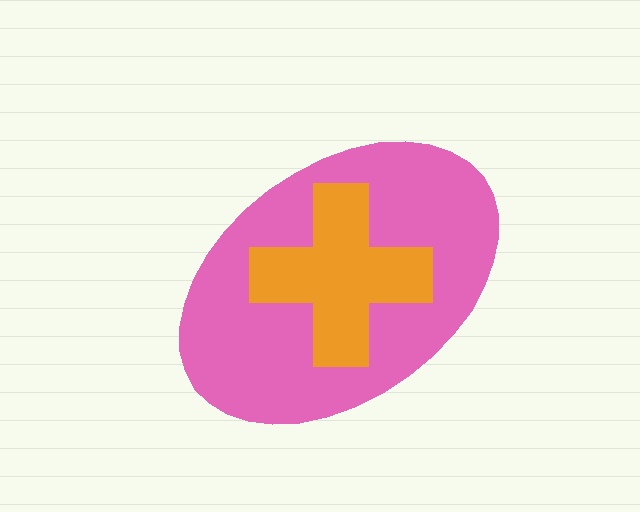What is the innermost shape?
The orange cross.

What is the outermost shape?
The pink ellipse.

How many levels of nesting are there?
2.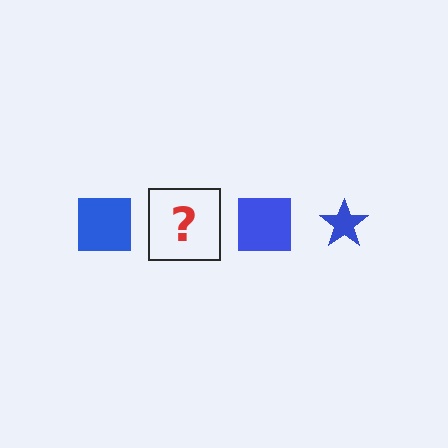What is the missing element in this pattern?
The missing element is a blue star.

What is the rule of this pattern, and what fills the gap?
The rule is that the pattern cycles through square, star shapes in blue. The gap should be filled with a blue star.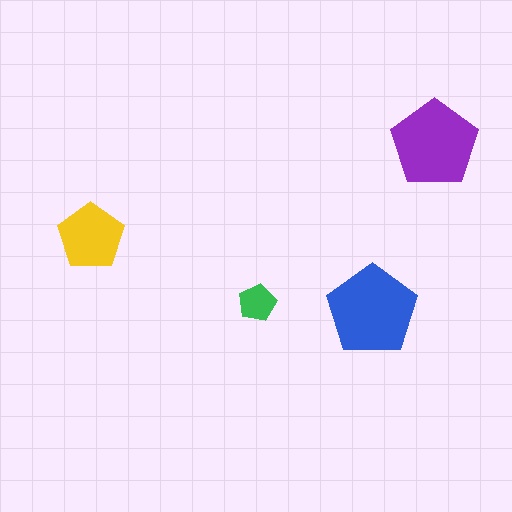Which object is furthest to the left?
The yellow pentagon is leftmost.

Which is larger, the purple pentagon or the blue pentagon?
The blue one.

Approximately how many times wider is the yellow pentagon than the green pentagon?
About 2 times wider.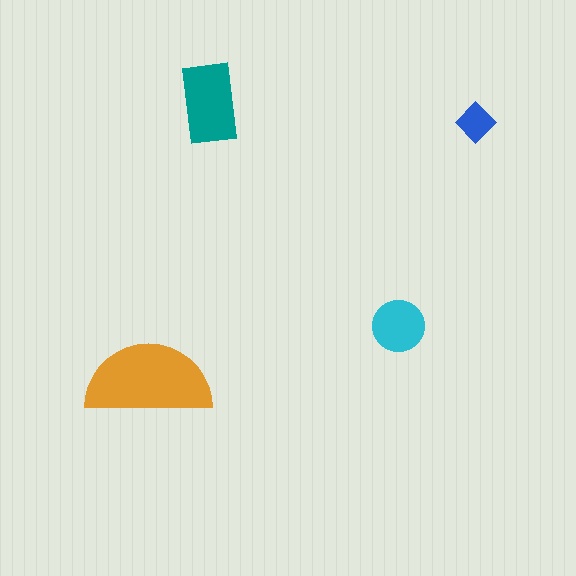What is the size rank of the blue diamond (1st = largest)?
4th.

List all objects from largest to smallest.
The orange semicircle, the teal rectangle, the cyan circle, the blue diamond.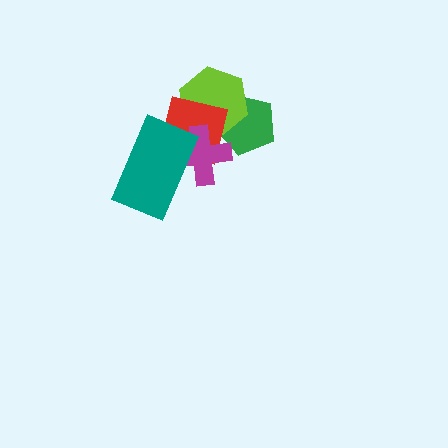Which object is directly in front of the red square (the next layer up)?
The magenta cross is directly in front of the red square.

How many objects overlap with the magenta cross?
4 objects overlap with the magenta cross.